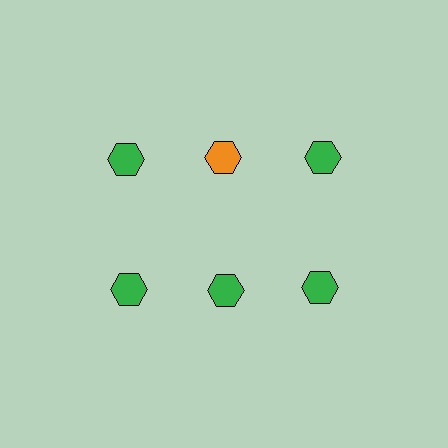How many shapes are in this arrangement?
There are 6 shapes arranged in a grid pattern.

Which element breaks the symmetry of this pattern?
The orange hexagon in the top row, second from left column breaks the symmetry. All other shapes are green hexagons.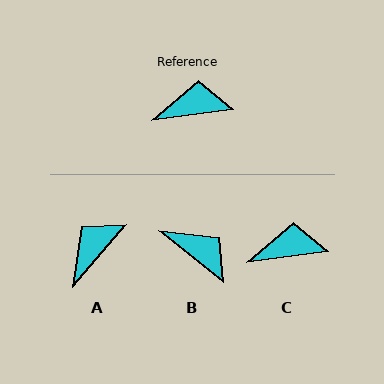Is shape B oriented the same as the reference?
No, it is off by about 46 degrees.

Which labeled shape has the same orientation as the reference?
C.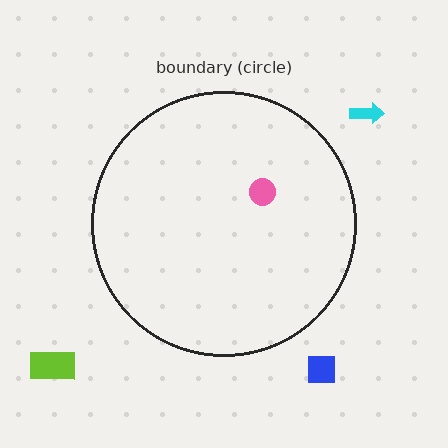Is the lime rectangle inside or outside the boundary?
Outside.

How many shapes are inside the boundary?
1 inside, 3 outside.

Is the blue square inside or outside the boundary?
Outside.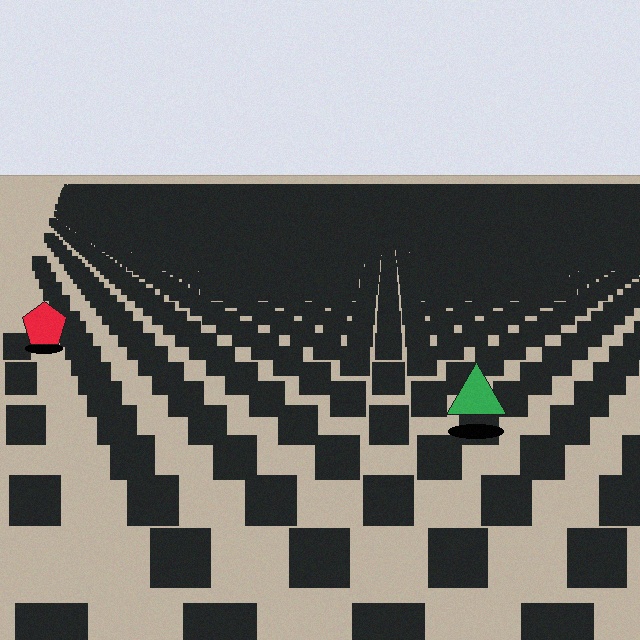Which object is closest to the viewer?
The green triangle is closest. The texture marks near it are larger and more spread out.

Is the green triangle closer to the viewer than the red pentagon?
Yes. The green triangle is closer — you can tell from the texture gradient: the ground texture is coarser near it.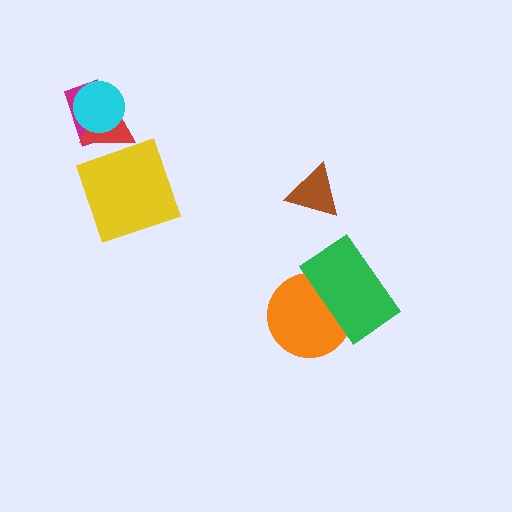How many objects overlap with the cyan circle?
2 objects overlap with the cyan circle.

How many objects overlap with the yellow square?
0 objects overlap with the yellow square.